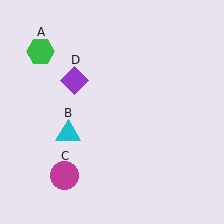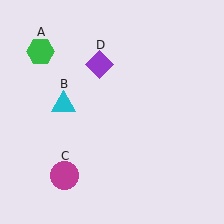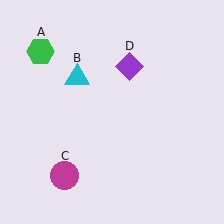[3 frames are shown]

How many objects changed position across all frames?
2 objects changed position: cyan triangle (object B), purple diamond (object D).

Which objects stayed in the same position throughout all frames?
Green hexagon (object A) and magenta circle (object C) remained stationary.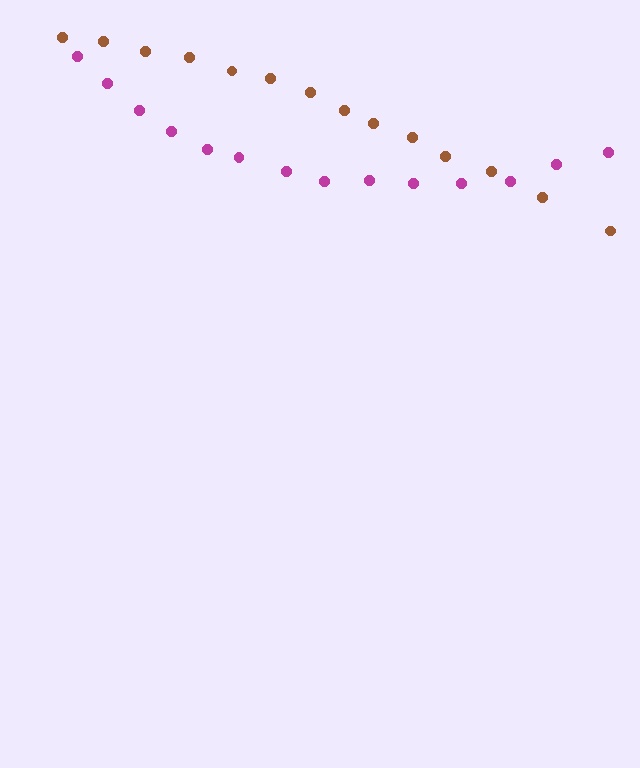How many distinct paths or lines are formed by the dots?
There are 2 distinct paths.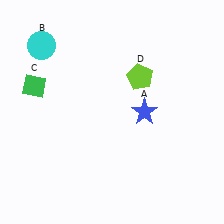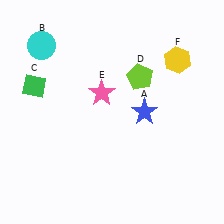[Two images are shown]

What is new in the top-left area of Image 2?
A pink star (E) was added in the top-left area of Image 2.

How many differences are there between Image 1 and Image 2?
There are 2 differences between the two images.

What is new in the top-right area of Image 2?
A yellow hexagon (F) was added in the top-right area of Image 2.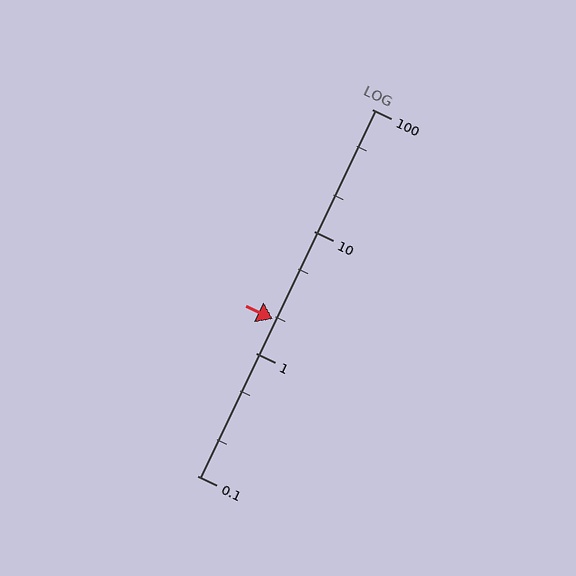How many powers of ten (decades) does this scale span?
The scale spans 3 decades, from 0.1 to 100.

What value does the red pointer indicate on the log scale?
The pointer indicates approximately 1.9.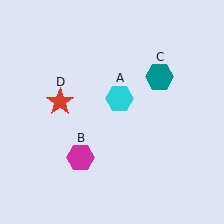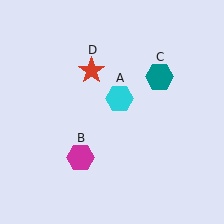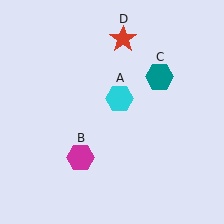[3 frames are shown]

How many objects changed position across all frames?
1 object changed position: red star (object D).